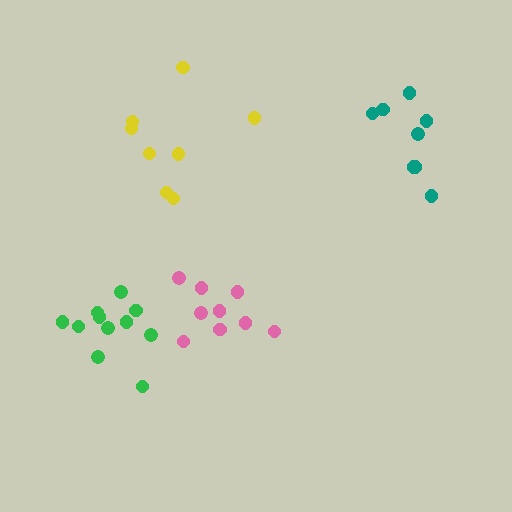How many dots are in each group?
Group 1: 8 dots, Group 2: 8 dots, Group 3: 11 dots, Group 4: 9 dots (36 total).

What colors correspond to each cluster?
The clusters are colored: teal, yellow, green, pink.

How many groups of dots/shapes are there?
There are 4 groups.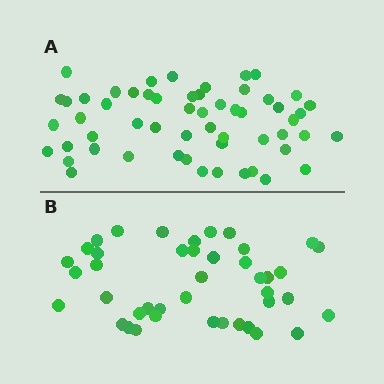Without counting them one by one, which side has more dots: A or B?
Region A (the top region) has more dots.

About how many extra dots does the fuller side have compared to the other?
Region A has approximately 15 more dots than region B.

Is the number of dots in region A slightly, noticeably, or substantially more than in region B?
Region A has noticeably more, but not dramatically so. The ratio is roughly 1.3 to 1.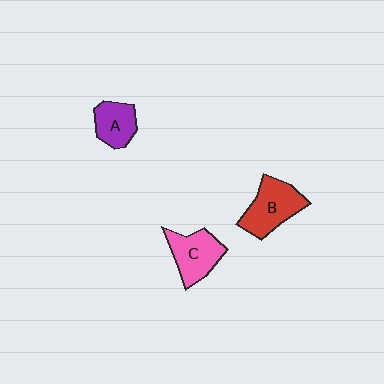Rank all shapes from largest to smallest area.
From largest to smallest: B (red), C (pink), A (purple).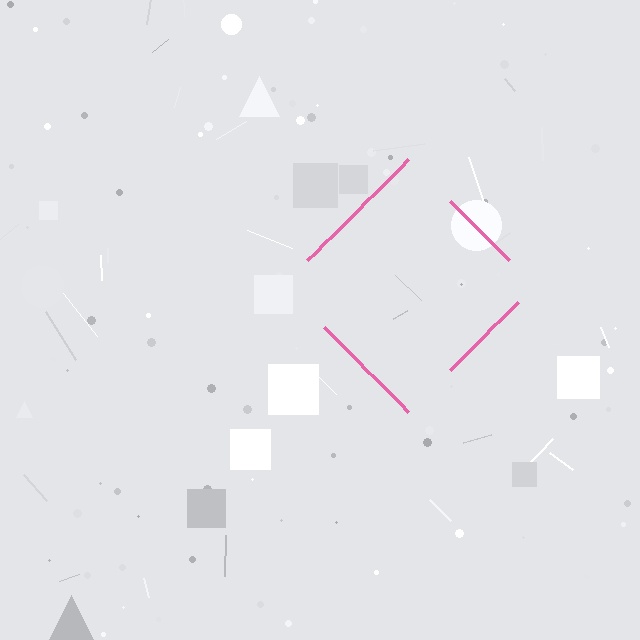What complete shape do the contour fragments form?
The contour fragments form a diamond.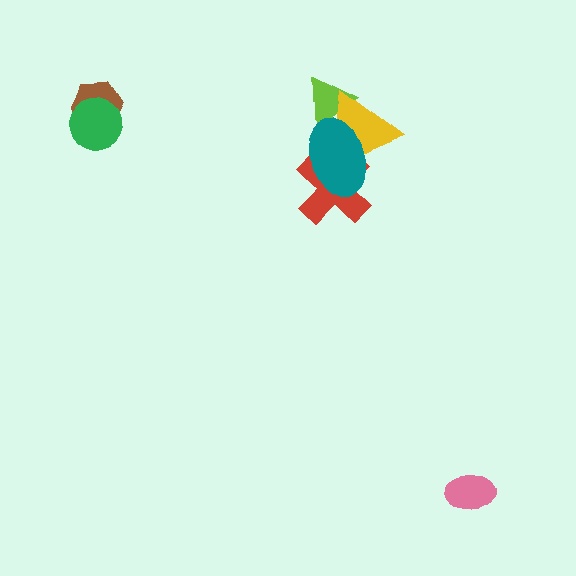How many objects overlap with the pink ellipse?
0 objects overlap with the pink ellipse.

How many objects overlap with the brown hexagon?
1 object overlaps with the brown hexagon.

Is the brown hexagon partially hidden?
Yes, it is partially covered by another shape.